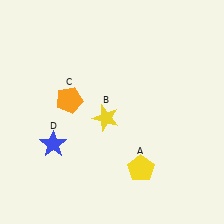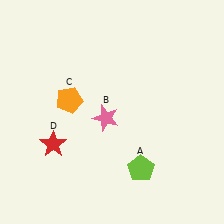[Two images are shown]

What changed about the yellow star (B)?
In Image 1, B is yellow. In Image 2, it changed to pink.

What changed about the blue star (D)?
In Image 1, D is blue. In Image 2, it changed to red.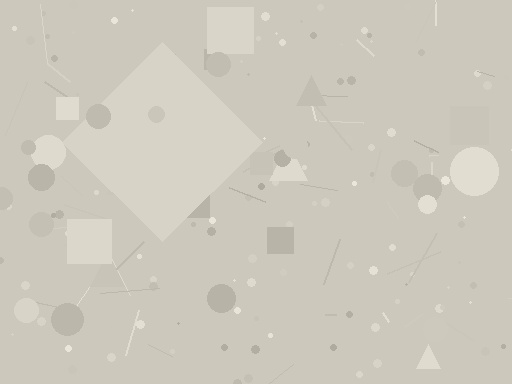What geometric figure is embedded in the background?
A diamond is embedded in the background.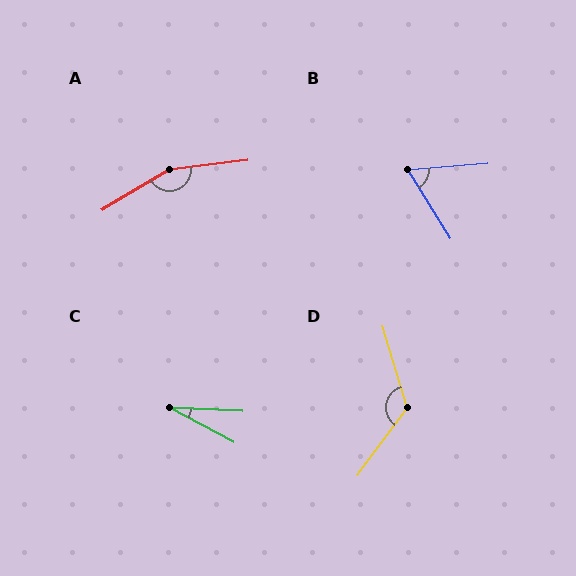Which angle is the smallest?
C, at approximately 25 degrees.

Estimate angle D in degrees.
Approximately 127 degrees.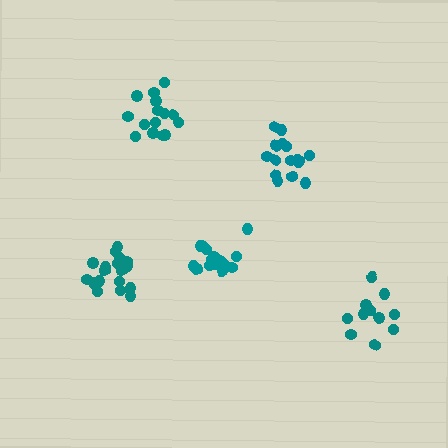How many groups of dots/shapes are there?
There are 5 groups.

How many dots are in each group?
Group 1: 17 dots, Group 2: 15 dots, Group 3: 18 dots, Group 4: 16 dots, Group 5: 12 dots (78 total).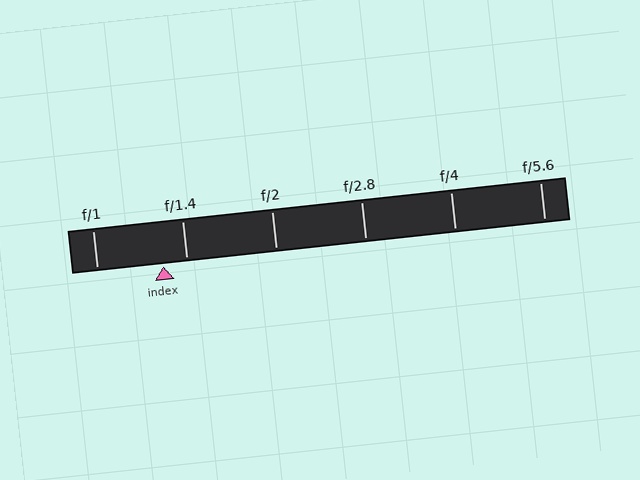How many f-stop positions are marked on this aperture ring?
There are 6 f-stop positions marked.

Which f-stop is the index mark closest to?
The index mark is closest to f/1.4.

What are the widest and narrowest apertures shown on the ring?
The widest aperture shown is f/1 and the narrowest is f/5.6.